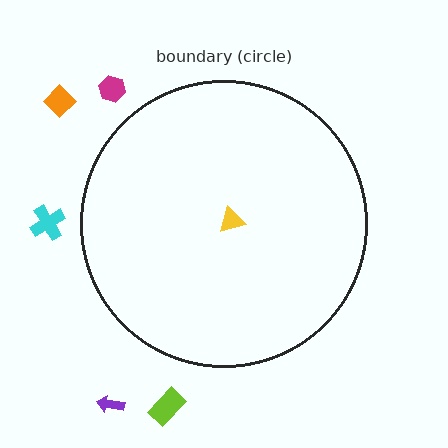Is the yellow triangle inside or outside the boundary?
Inside.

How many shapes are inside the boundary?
1 inside, 5 outside.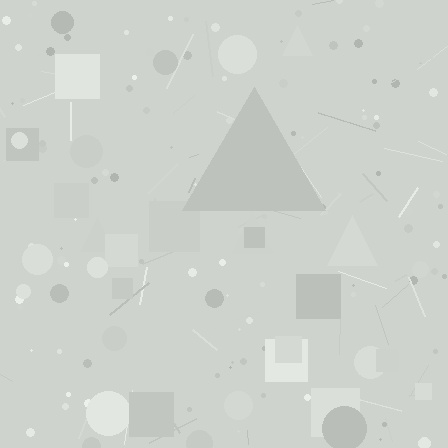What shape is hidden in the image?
A triangle is hidden in the image.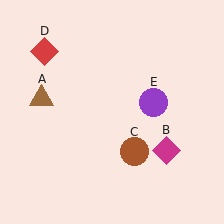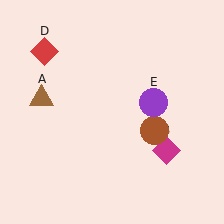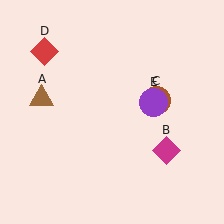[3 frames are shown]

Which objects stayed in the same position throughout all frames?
Brown triangle (object A) and magenta diamond (object B) and red diamond (object D) and purple circle (object E) remained stationary.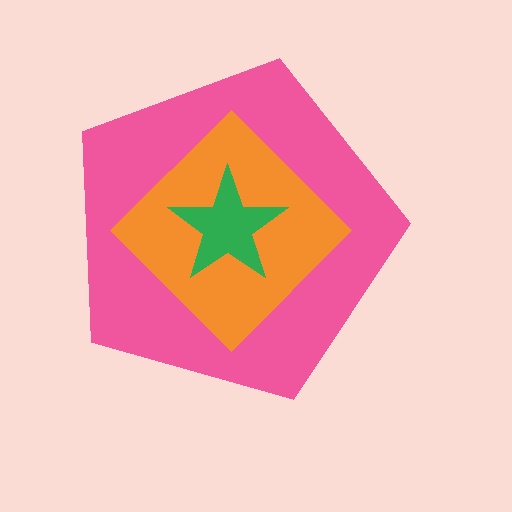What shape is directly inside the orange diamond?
The green star.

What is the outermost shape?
The pink pentagon.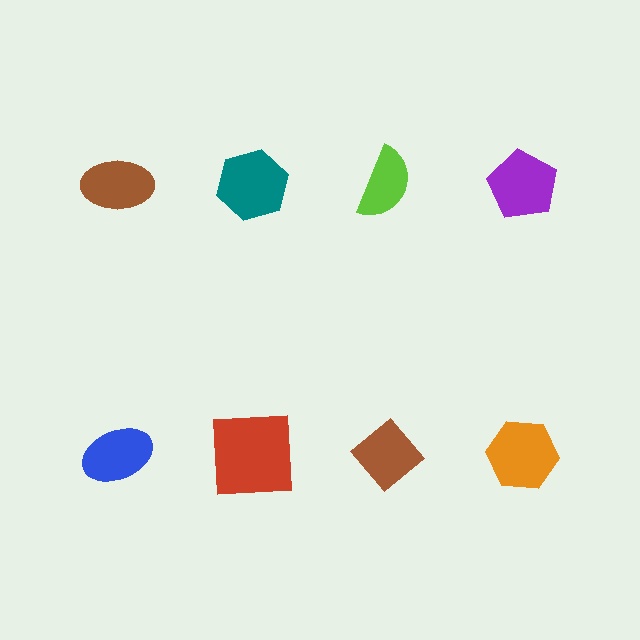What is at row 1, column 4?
A purple pentagon.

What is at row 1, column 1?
A brown ellipse.